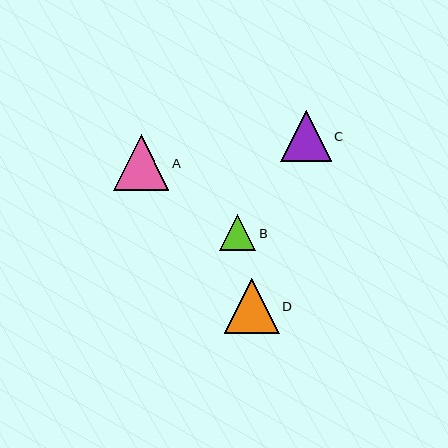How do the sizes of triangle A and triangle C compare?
Triangle A and triangle C are approximately the same size.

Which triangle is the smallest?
Triangle B is the smallest with a size of approximately 36 pixels.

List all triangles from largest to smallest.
From largest to smallest: A, D, C, B.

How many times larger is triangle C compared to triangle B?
Triangle C is approximately 1.4 times the size of triangle B.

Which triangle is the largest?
Triangle A is the largest with a size of approximately 55 pixels.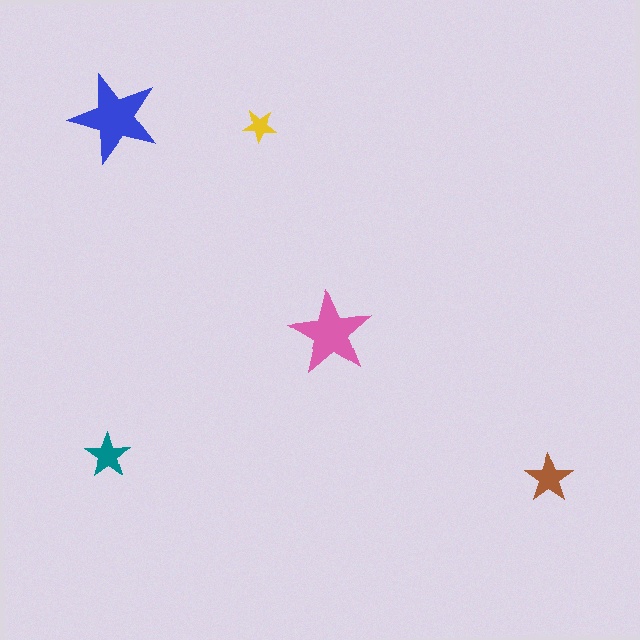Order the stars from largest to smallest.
the blue one, the pink one, the brown one, the teal one, the yellow one.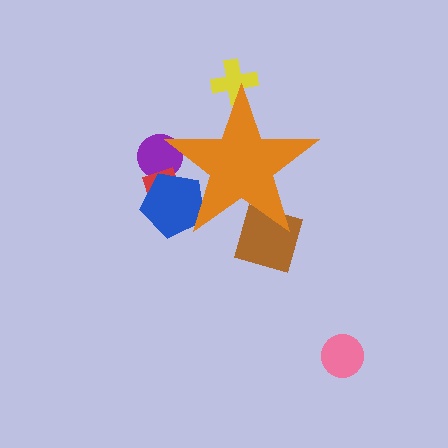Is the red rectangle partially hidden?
Yes, the red rectangle is partially hidden behind the orange star.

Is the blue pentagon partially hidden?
Yes, the blue pentagon is partially hidden behind the orange star.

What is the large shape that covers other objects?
An orange star.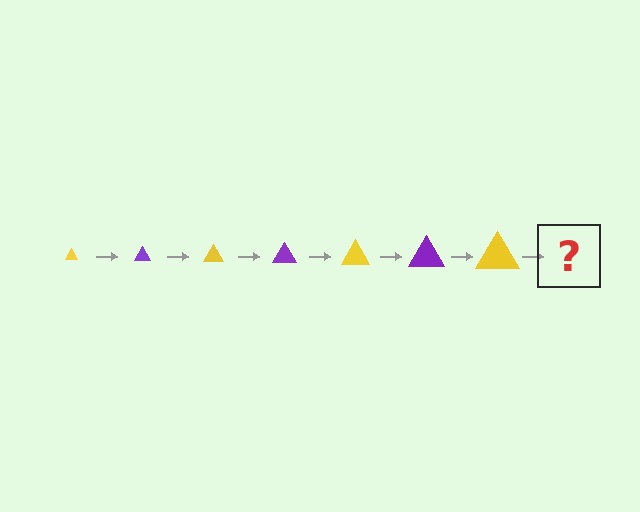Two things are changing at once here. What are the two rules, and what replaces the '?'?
The two rules are that the triangle grows larger each step and the color cycles through yellow and purple. The '?' should be a purple triangle, larger than the previous one.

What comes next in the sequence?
The next element should be a purple triangle, larger than the previous one.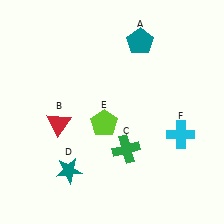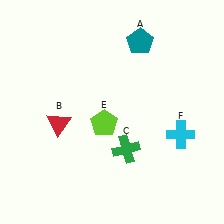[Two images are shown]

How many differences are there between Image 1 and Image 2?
There is 1 difference between the two images.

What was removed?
The teal star (D) was removed in Image 2.